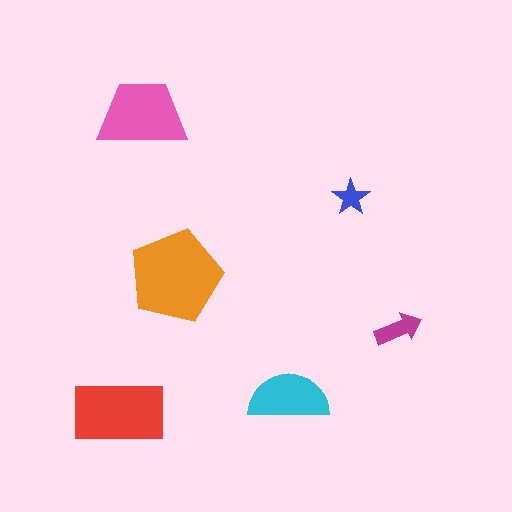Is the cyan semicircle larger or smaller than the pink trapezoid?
Smaller.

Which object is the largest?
The orange pentagon.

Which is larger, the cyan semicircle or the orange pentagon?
The orange pentagon.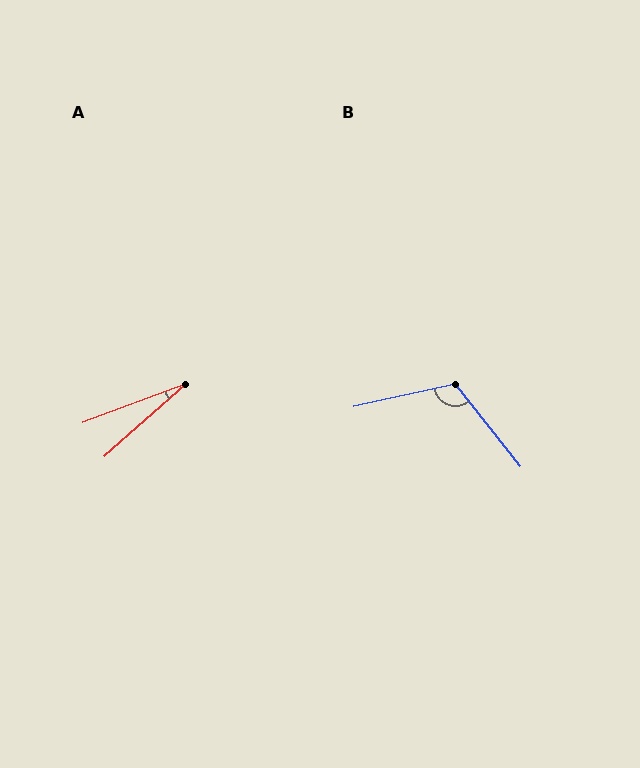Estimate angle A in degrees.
Approximately 21 degrees.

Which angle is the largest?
B, at approximately 116 degrees.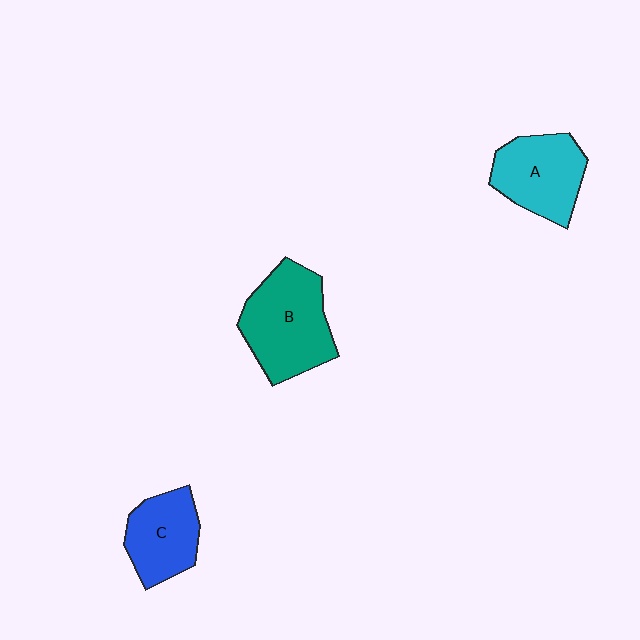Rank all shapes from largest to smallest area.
From largest to smallest: B (teal), A (cyan), C (blue).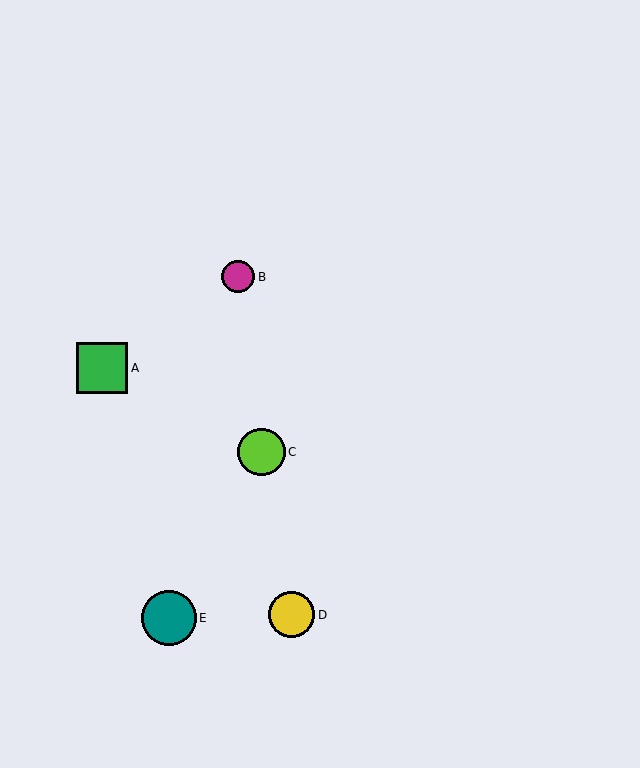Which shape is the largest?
The teal circle (labeled E) is the largest.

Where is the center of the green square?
The center of the green square is at (102, 368).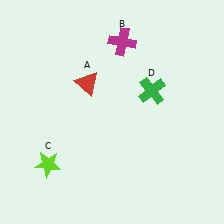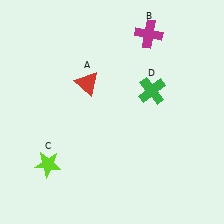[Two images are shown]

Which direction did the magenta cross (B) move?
The magenta cross (B) moved right.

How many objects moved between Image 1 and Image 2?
1 object moved between the two images.